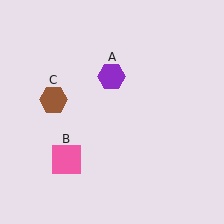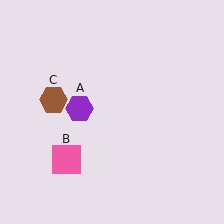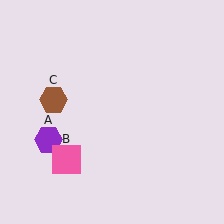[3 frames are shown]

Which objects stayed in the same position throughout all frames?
Pink square (object B) and brown hexagon (object C) remained stationary.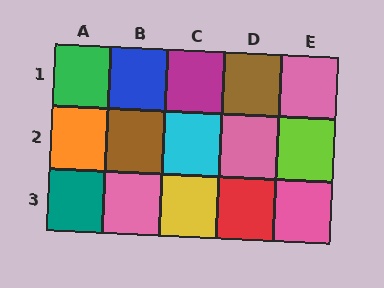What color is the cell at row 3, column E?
Pink.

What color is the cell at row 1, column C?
Magenta.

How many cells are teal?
1 cell is teal.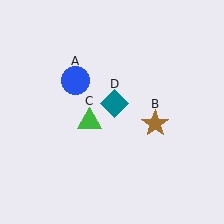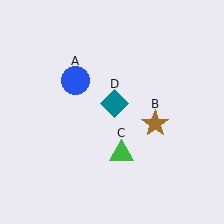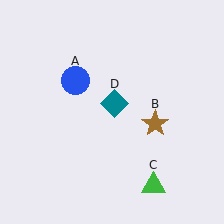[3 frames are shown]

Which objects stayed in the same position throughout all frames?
Blue circle (object A) and brown star (object B) and teal diamond (object D) remained stationary.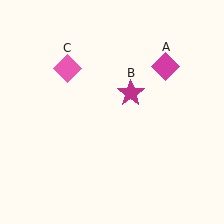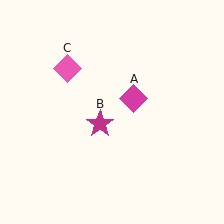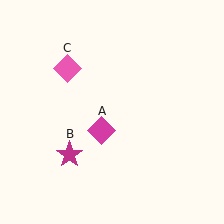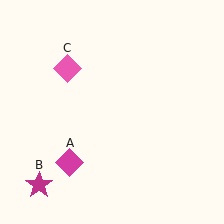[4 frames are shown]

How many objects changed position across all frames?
2 objects changed position: magenta diamond (object A), magenta star (object B).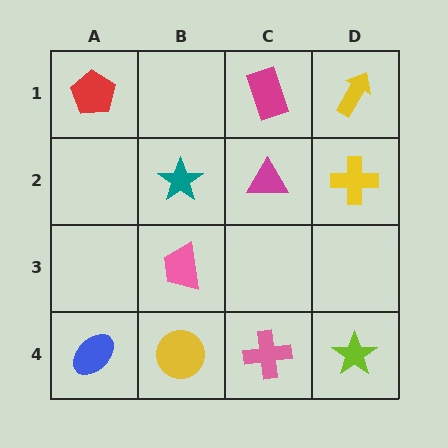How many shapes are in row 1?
3 shapes.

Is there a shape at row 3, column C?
No, that cell is empty.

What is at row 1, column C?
A magenta rectangle.